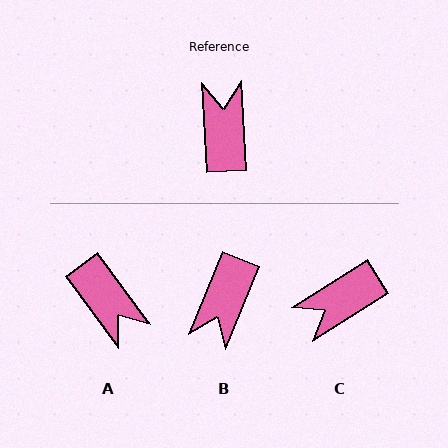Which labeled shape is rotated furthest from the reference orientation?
B, about 155 degrees away.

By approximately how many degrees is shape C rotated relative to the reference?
Approximately 119 degrees counter-clockwise.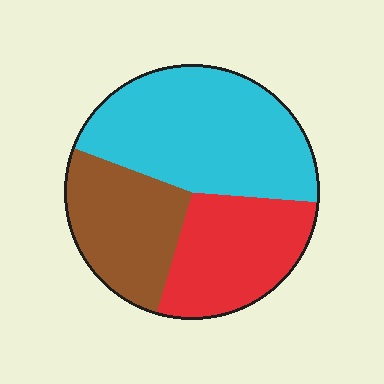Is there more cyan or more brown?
Cyan.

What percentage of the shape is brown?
Brown takes up about one quarter (1/4) of the shape.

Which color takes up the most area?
Cyan, at roughly 45%.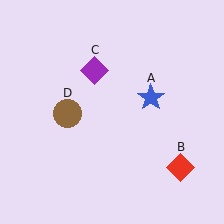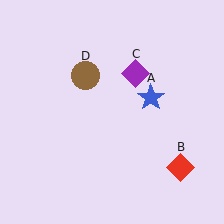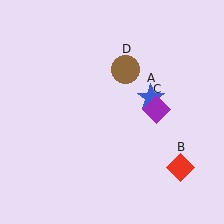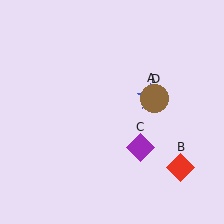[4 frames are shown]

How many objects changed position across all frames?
2 objects changed position: purple diamond (object C), brown circle (object D).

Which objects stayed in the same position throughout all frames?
Blue star (object A) and red diamond (object B) remained stationary.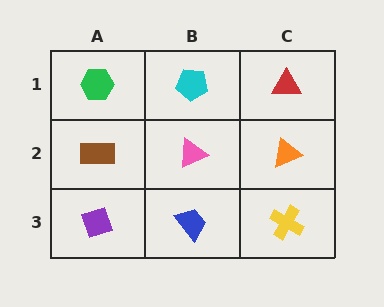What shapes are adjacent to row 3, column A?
A brown rectangle (row 2, column A), a blue trapezoid (row 3, column B).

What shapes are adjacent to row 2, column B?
A cyan pentagon (row 1, column B), a blue trapezoid (row 3, column B), a brown rectangle (row 2, column A), an orange triangle (row 2, column C).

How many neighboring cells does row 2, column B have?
4.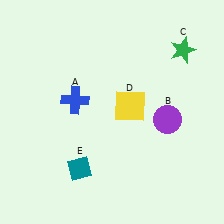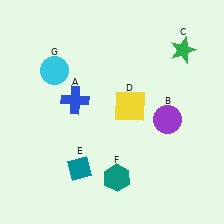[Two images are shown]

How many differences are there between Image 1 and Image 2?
There are 2 differences between the two images.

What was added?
A teal hexagon (F), a cyan circle (G) were added in Image 2.